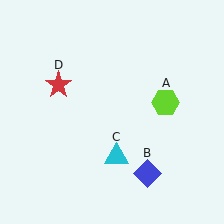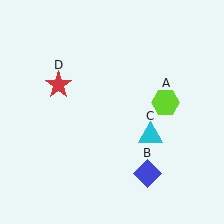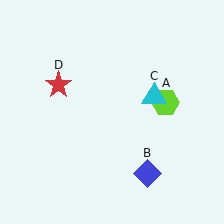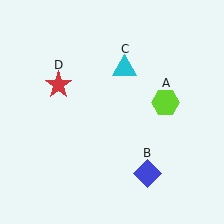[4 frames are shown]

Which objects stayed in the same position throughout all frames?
Lime hexagon (object A) and blue diamond (object B) and red star (object D) remained stationary.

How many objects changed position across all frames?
1 object changed position: cyan triangle (object C).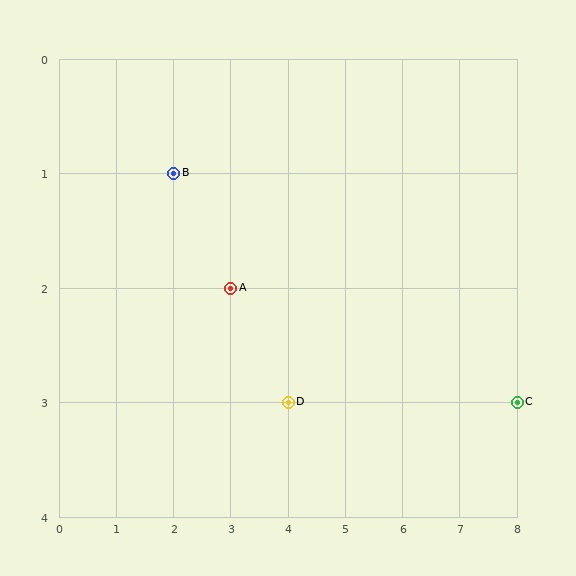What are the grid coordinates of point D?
Point D is at grid coordinates (4, 3).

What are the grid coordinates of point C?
Point C is at grid coordinates (8, 3).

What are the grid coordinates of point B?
Point B is at grid coordinates (2, 1).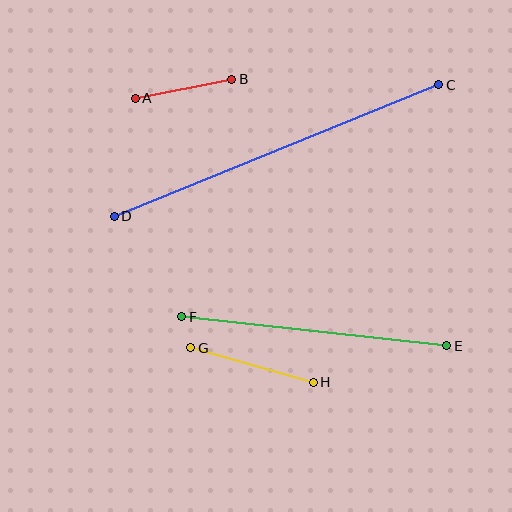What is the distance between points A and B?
The distance is approximately 98 pixels.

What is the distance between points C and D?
The distance is approximately 350 pixels.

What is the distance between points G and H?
The distance is approximately 127 pixels.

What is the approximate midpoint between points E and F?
The midpoint is at approximately (314, 331) pixels.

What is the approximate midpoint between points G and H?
The midpoint is at approximately (252, 365) pixels.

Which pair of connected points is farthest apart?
Points C and D are farthest apart.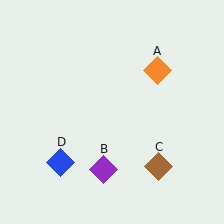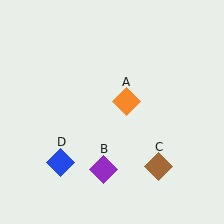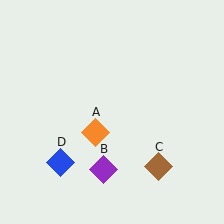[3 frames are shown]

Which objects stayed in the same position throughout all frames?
Purple diamond (object B) and brown diamond (object C) and blue diamond (object D) remained stationary.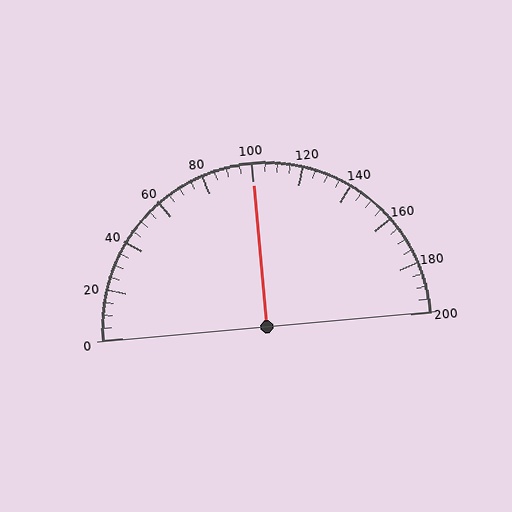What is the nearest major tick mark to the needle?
The nearest major tick mark is 100.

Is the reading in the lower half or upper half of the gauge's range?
The reading is in the upper half of the range (0 to 200).